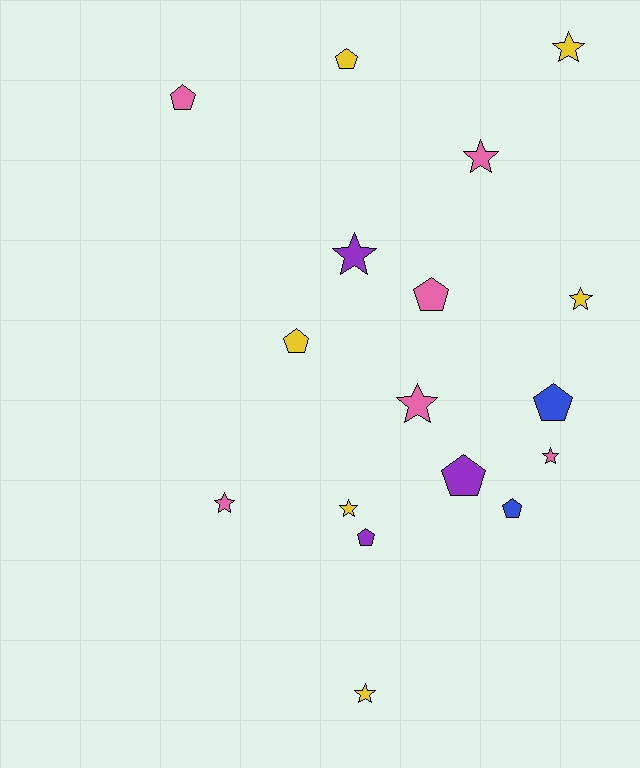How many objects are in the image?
There are 17 objects.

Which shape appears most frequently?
Star, with 9 objects.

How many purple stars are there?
There is 1 purple star.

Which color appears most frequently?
Pink, with 6 objects.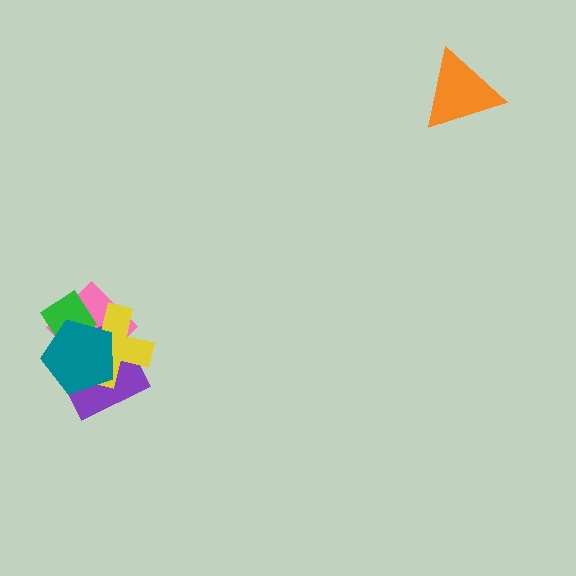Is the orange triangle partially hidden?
No, no other shape covers it.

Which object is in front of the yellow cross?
The teal pentagon is in front of the yellow cross.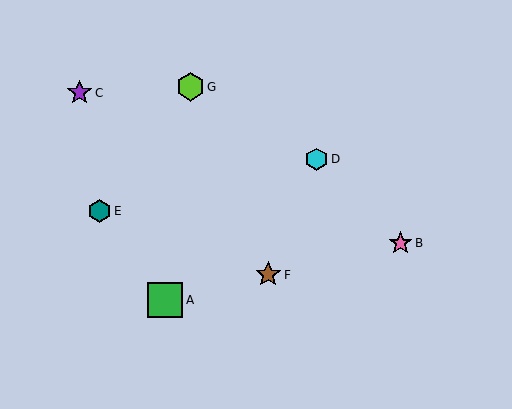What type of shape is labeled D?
Shape D is a cyan hexagon.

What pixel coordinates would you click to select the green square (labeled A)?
Click at (165, 300) to select the green square A.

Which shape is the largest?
The green square (labeled A) is the largest.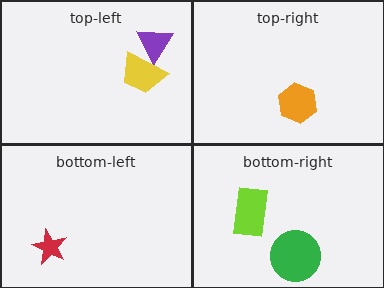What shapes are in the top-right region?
The orange hexagon.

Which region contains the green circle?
The bottom-right region.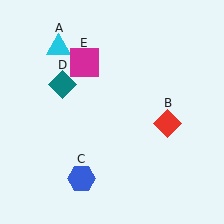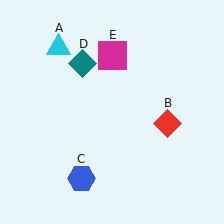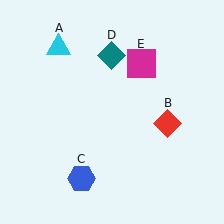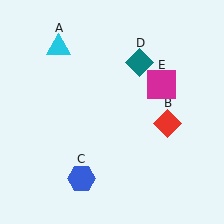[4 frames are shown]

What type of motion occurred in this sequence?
The teal diamond (object D), magenta square (object E) rotated clockwise around the center of the scene.